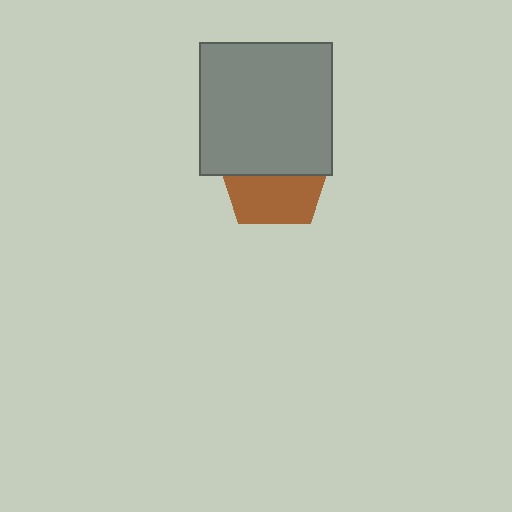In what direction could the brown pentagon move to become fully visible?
The brown pentagon could move down. That would shift it out from behind the gray square entirely.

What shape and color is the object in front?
The object in front is a gray square.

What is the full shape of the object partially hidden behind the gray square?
The partially hidden object is a brown pentagon.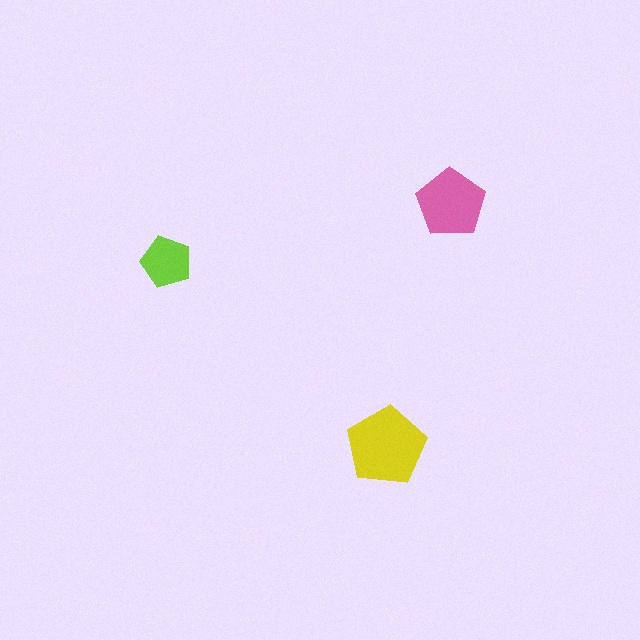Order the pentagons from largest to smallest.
the yellow one, the pink one, the lime one.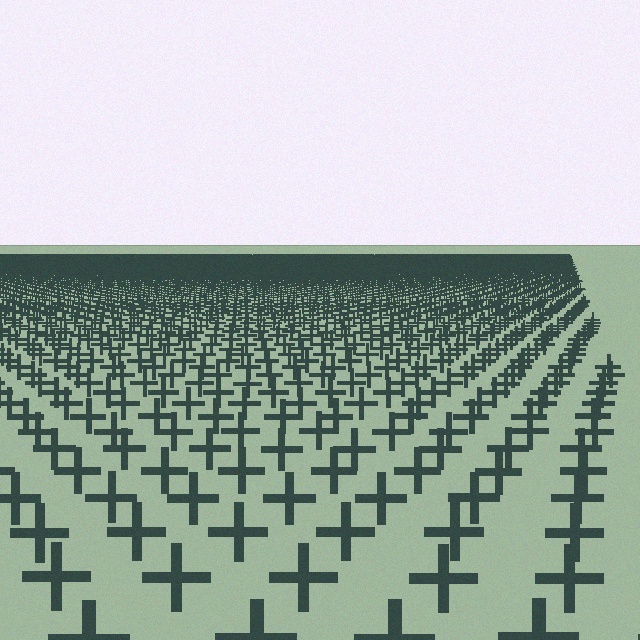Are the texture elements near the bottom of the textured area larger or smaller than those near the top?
Larger. Near the bottom, elements are closer to the viewer and appear at a bigger on-screen size.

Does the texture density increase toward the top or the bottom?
Density increases toward the top.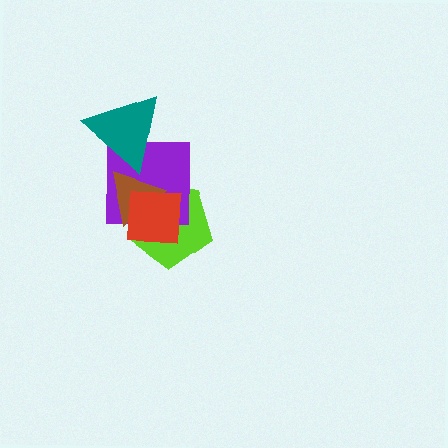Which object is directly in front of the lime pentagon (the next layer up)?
The purple square is directly in front of the lime pentagon.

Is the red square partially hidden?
No, no other shape covers it.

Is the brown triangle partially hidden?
Yes, it is partially covered by another shape.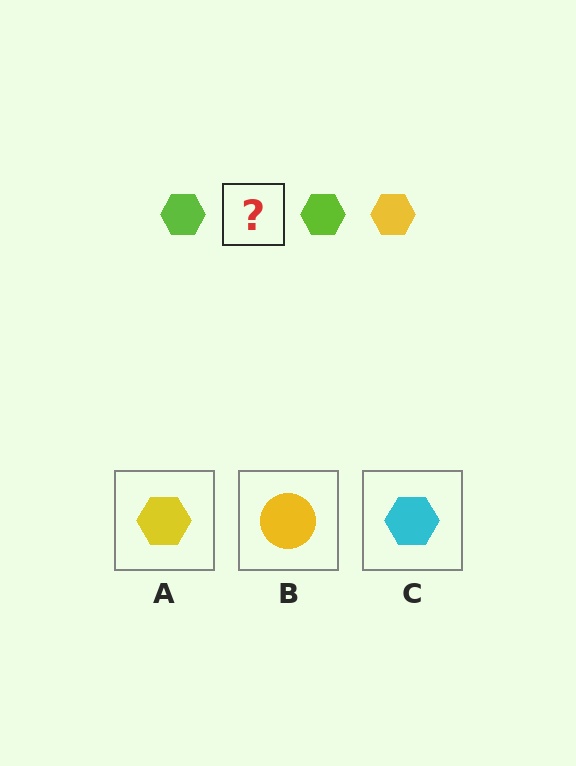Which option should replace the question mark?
Option A.